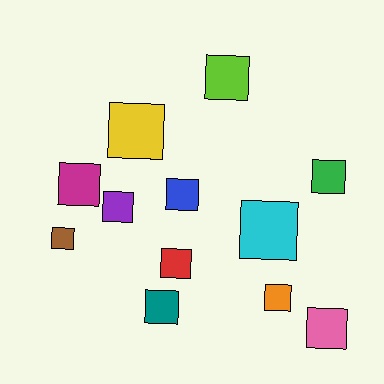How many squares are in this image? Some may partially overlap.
There are 12 squares.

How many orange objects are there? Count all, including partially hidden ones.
There is 1 orange object.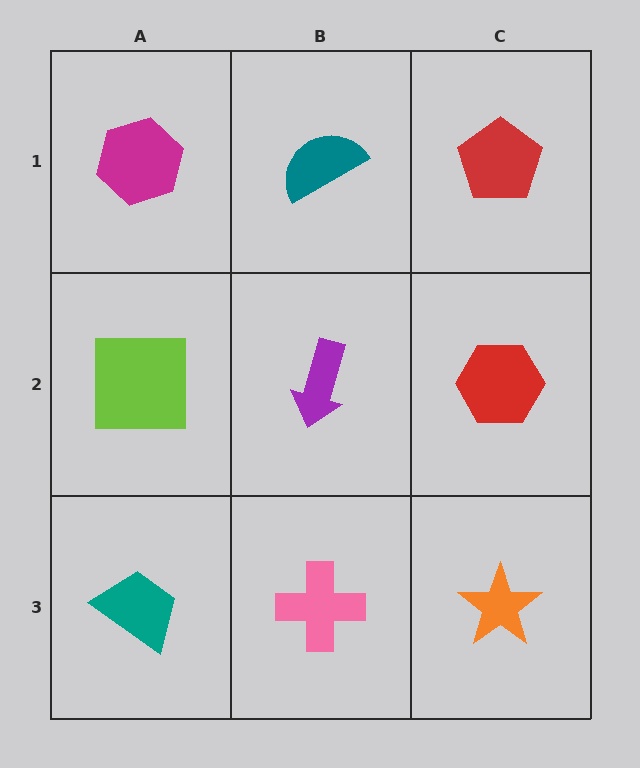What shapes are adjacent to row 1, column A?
A lime square (row 2, column A), a teal semicircle (row 1, column B).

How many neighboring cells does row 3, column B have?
3.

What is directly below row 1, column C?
A red hexagon.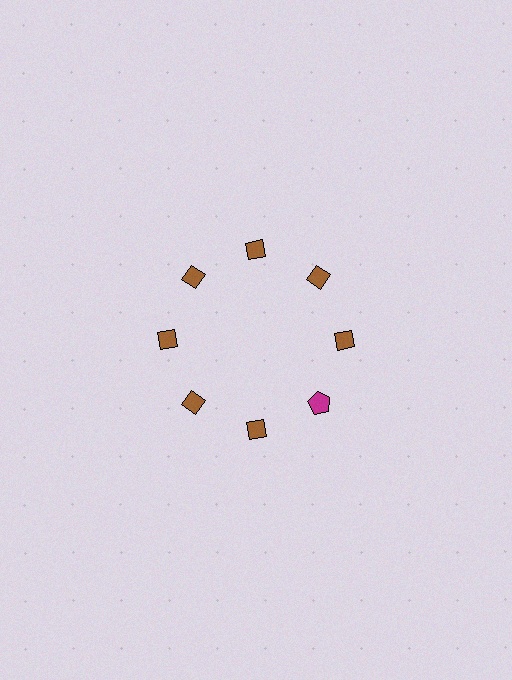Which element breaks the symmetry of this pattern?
The magenta pentagon at roughly the 4 o'clock position breaks the symmetry. All other shapes are brown diamonds.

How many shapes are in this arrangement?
There are 8 shapes arranged in a ring pattern.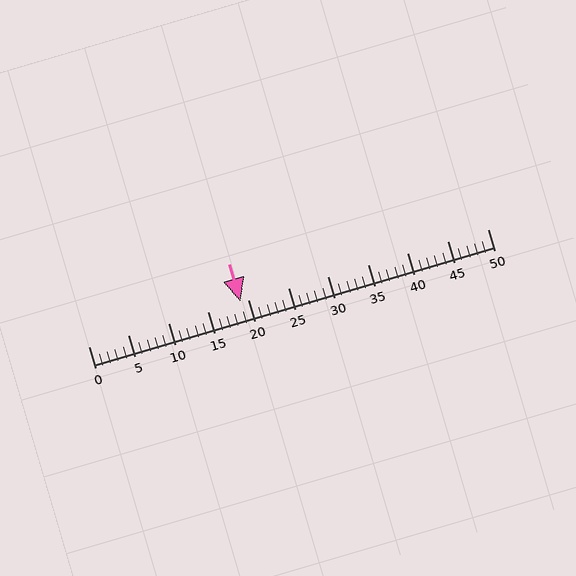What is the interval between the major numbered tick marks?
The major tick marks are spaced 5 units apart.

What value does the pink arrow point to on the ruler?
The pink arrow points to approximately 19.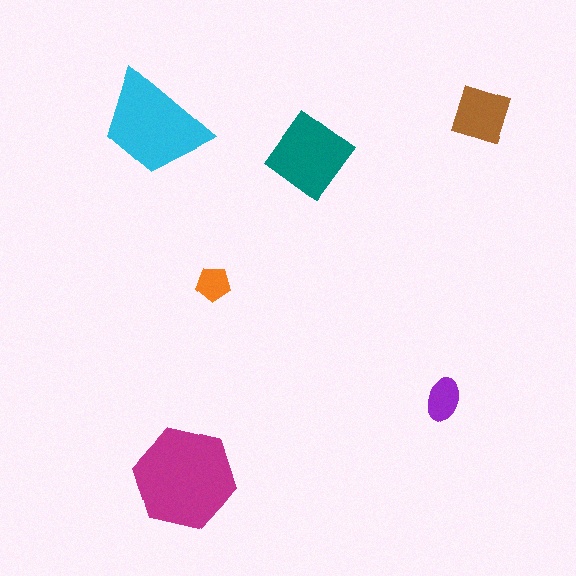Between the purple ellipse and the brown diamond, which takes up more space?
The brown diamond.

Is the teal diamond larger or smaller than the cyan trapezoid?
Smaller.